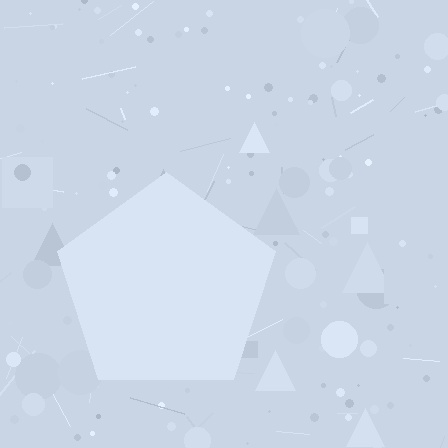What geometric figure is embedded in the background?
A pentagon is embedded in the background.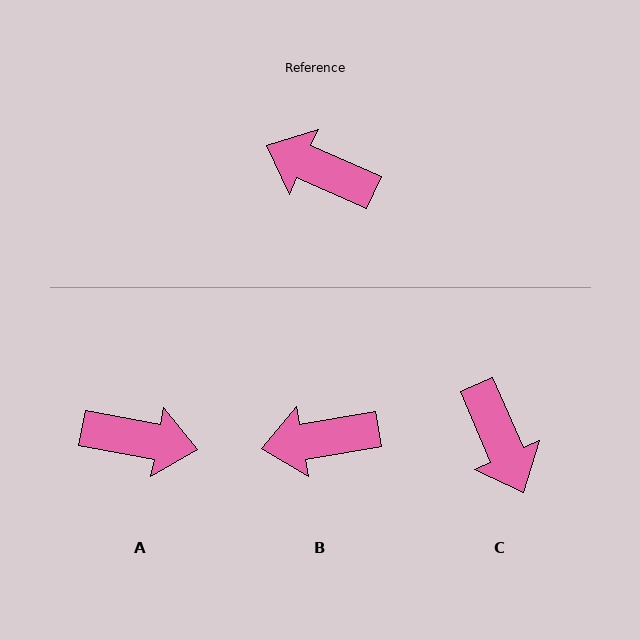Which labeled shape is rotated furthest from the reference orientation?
A, about 167 degrees away.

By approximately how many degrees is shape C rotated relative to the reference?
Approximately 137 degrees counter-clockwise.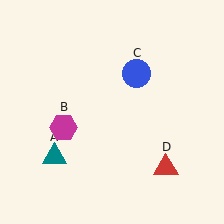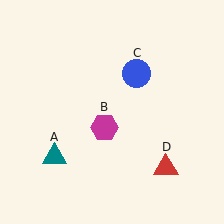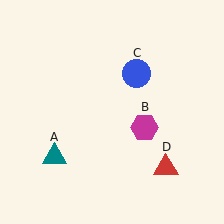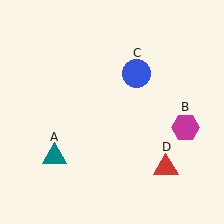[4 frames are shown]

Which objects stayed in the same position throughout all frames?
Teal triangle (object A) and blue circle (object C) and red triangle (object D) remained stationary.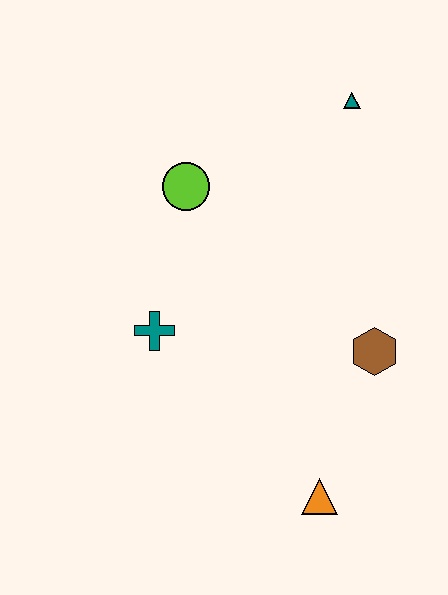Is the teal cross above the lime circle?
No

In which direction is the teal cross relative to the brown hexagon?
The teal cross is to the left of the brown hexagon.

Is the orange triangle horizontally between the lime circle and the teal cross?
No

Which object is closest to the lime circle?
The teal cross is closest to the lime circle.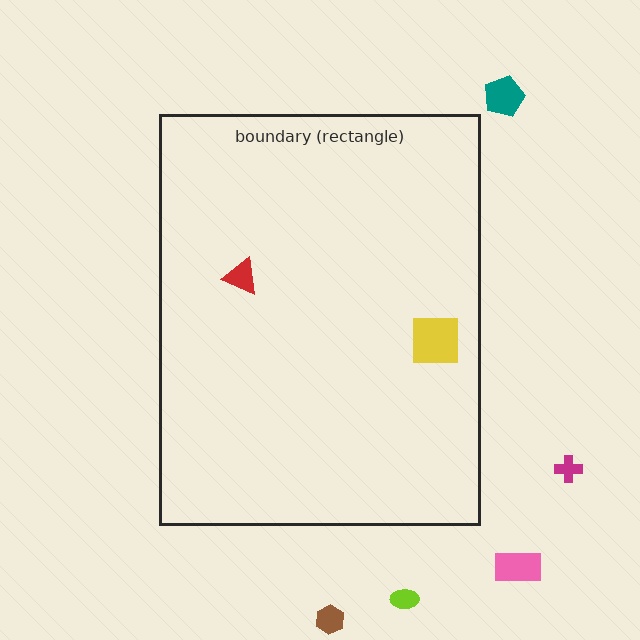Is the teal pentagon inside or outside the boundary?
Outside.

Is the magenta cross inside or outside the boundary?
Outside.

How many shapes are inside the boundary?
2 inside, 5 outside.